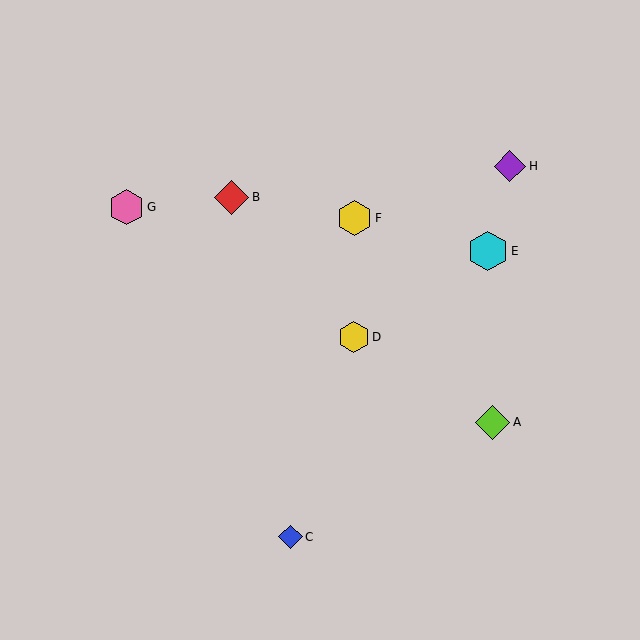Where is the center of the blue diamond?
The center of the blue diamond is at (290, 537).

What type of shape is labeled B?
Shape B is a red diamond.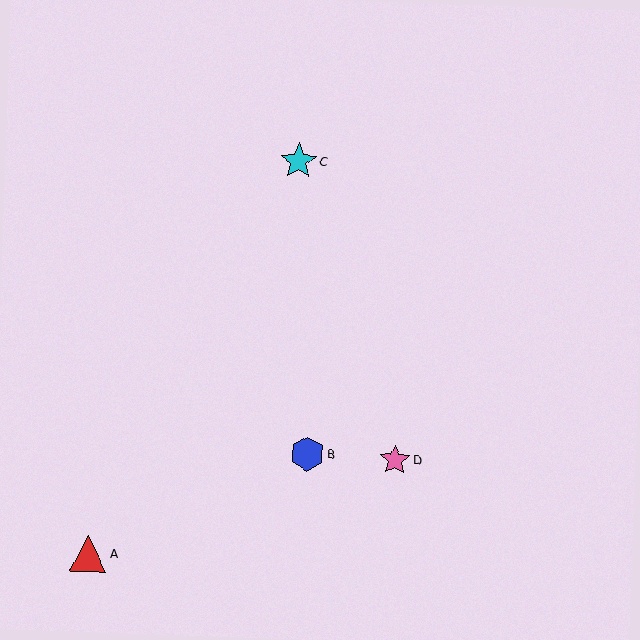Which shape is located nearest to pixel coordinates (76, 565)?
The red triangle (labeled A) at (89, 553) is nearest to that location.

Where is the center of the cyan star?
The center of the cyan star is at (299, 161).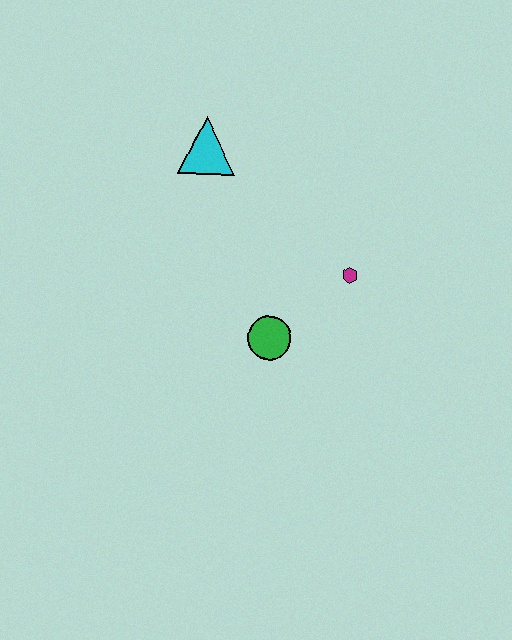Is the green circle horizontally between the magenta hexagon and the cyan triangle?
Yes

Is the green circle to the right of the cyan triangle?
Yes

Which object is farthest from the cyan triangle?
The green circle is farthest from the cyan triangle.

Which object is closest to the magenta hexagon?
The green circle is closest to the magenta hexagon.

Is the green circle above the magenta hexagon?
No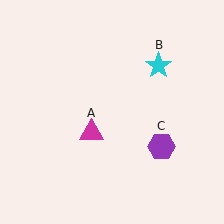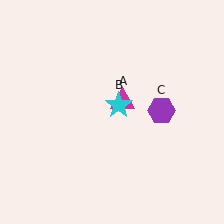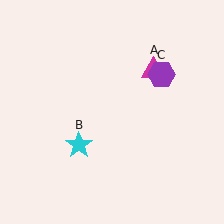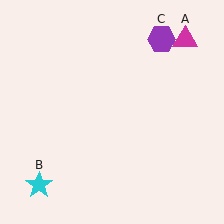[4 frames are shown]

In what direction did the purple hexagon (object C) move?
The purple hexagon (object C) moved up.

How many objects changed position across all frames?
3 objects changed position: magenta triangle (object A), cyan star (object B), purple hexagon (object C).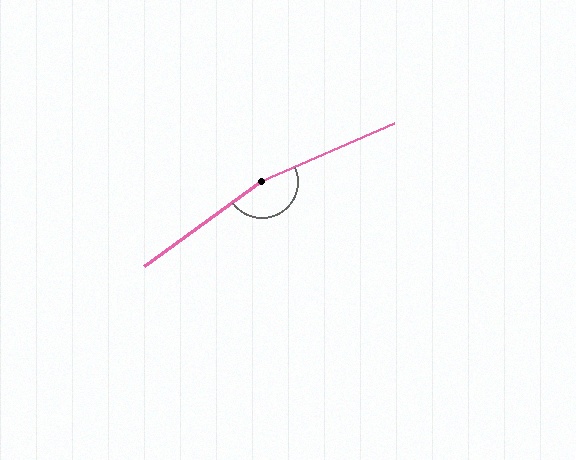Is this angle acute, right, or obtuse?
It is obtuse.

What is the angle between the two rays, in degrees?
Approximately 168 degrees.